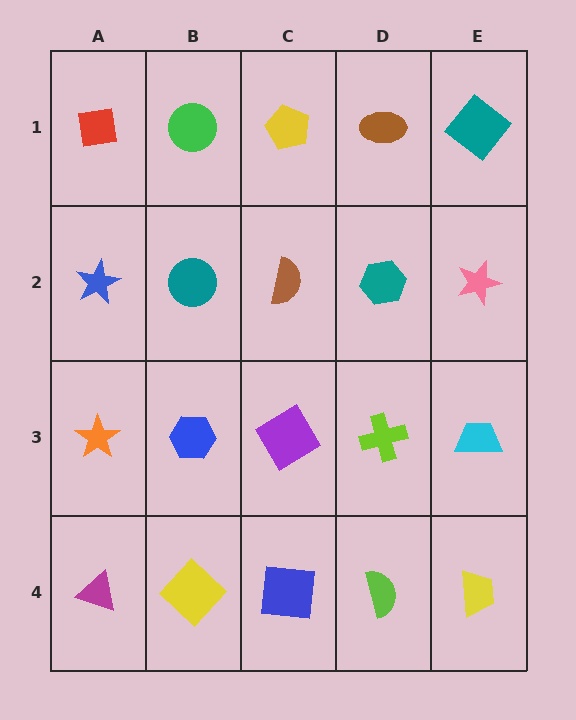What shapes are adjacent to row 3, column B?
A teal circle (row 2, column B), a yellow diamond (row 4, column B), an orange star (row 3, column A), a purple diamond (row 3, column C).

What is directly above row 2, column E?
A teal diamond.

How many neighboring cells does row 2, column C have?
4.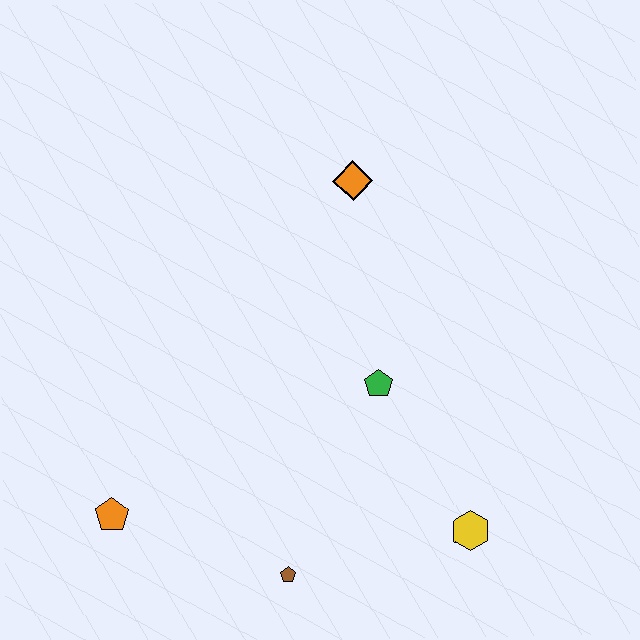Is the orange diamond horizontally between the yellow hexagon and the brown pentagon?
Yes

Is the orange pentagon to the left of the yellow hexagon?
Yes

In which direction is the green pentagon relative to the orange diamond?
The green pentagon is below the orange diamond.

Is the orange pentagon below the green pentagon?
Yes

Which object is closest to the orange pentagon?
The brown pentagon is closest to the orange pentagon.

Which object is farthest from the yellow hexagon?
The orange diamond is farthest from the yellow hexagon.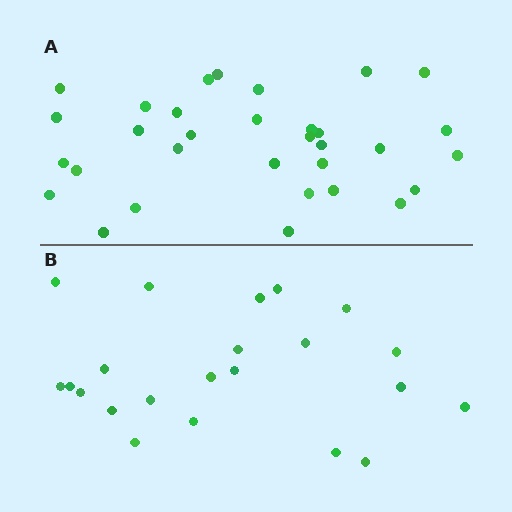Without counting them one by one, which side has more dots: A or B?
Region A (the top region) has more dots.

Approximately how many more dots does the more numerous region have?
Region A has roughly 10 or so more dots than region B.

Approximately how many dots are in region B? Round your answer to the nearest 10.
About 20 dots. (The exact count is 22, which rounds to 20.)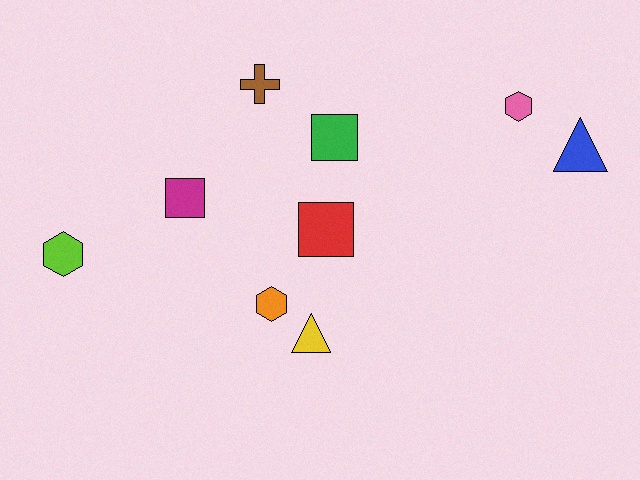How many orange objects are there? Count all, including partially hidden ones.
There is 1 orange object.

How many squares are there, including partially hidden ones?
There are 3 squares.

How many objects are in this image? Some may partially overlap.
There are 9 objects.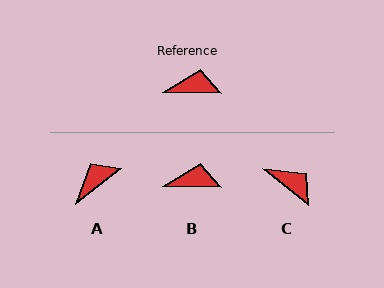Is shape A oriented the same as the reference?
No, it is off by about 39 degrees.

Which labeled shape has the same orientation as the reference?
B.